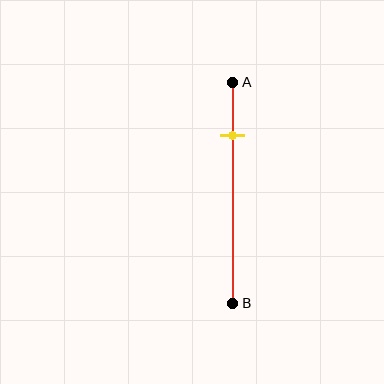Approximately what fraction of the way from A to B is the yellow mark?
The yellow mark is approximately 25% of the way from A to B.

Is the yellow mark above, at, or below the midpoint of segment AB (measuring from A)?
The yellow mark is above the midpoint of segment AB.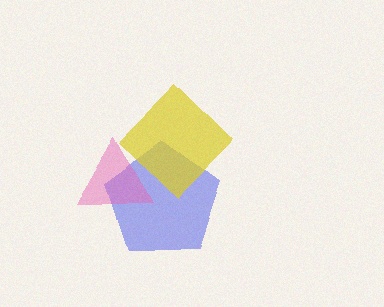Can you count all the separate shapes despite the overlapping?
Yes, there are 3 separate shapes.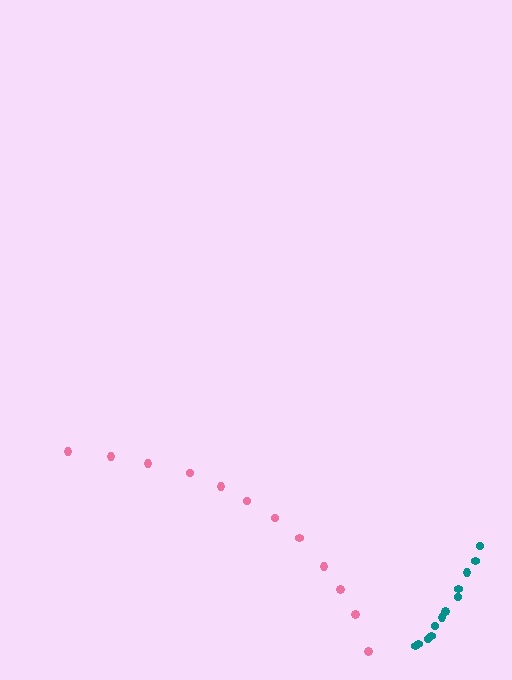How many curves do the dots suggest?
There are 2 distinct paths.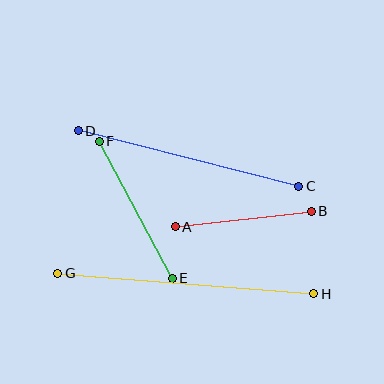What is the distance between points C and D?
The distance is approximately 227 pixels.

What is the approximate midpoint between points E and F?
The midpoint is at approximately (136, 210) pixels.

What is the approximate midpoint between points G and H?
The midpoint is at approximately (186, 284) pixels.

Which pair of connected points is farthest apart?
Points G and H are farthest apart.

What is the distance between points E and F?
The distance is approximately 156 pixels.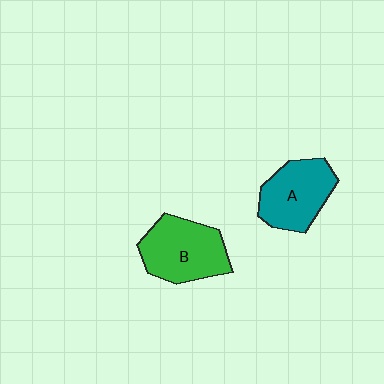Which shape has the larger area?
Shape B (green).